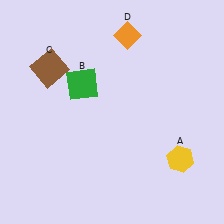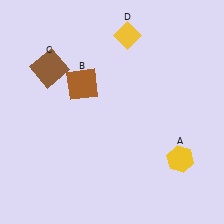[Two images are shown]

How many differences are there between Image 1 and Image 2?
There are 2 differences between the two images.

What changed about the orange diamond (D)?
In Image 1, D is orange. In Image 2, it changed to yellow.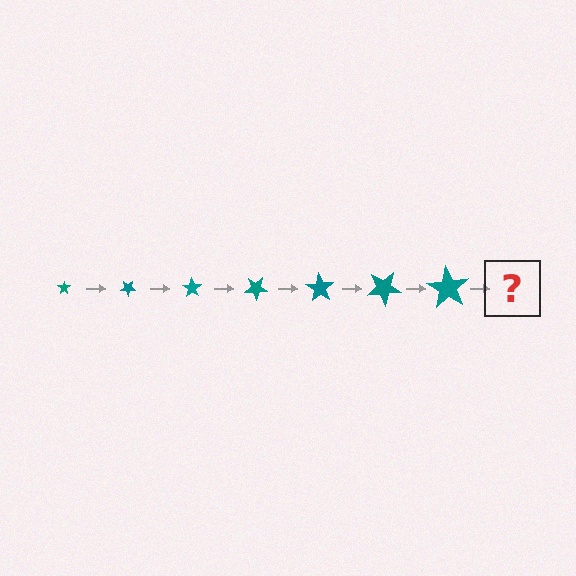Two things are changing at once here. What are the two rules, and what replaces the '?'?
The two rules are that the star grows larger each step and it rotates 35 degrees each step. The '?' should be a star, larger than the previous one and rotated 245 degrees from the start.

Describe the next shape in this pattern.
It should be a star, larger than the previous one and rotated 245 degrees from the start.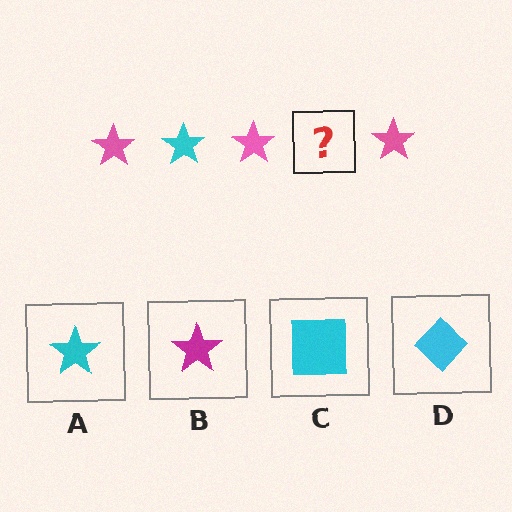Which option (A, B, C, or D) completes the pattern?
A.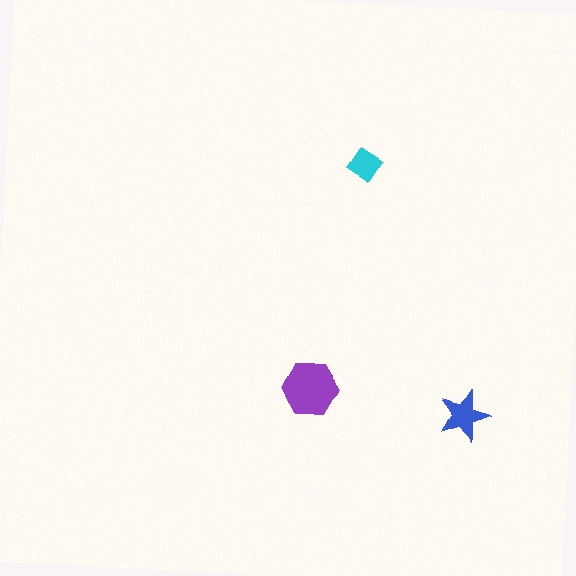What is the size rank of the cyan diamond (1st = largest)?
3rd.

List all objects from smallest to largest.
The cyan diamond, the blue star, the purple hexagon.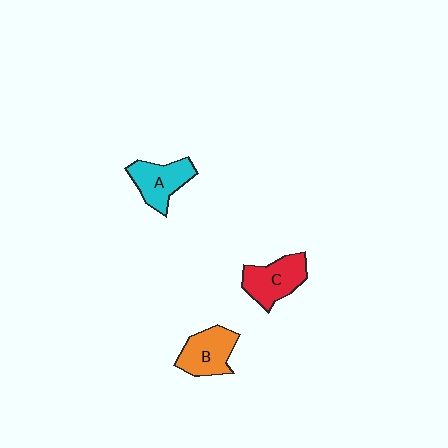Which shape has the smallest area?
Shape A (cyan).